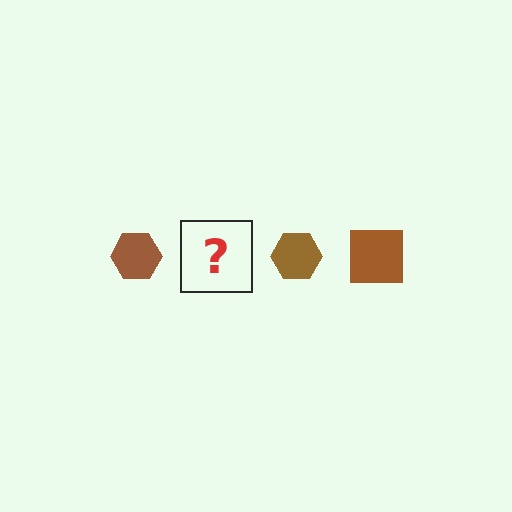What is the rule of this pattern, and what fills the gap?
The rule is that the pattern cycles through hexagon, square shapes in brown. The gap should be filled with a brown square.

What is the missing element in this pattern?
The missing element is a brown square.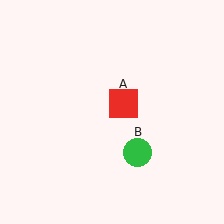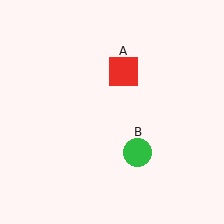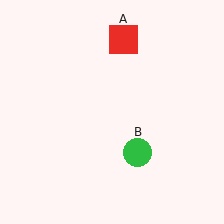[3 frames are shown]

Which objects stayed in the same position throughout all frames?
Green circle (object B) remained stationary.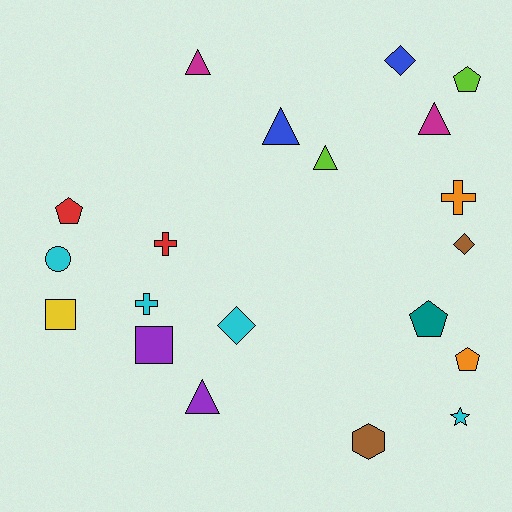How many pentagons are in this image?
There are 4 pentagons.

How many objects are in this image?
There are 20 objects.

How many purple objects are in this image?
There are 2 purple objects.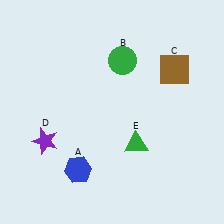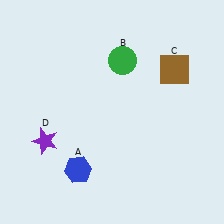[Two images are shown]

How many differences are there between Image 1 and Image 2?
There is 1 difference between the two images.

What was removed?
The green triangle (E) was removed in Image 2.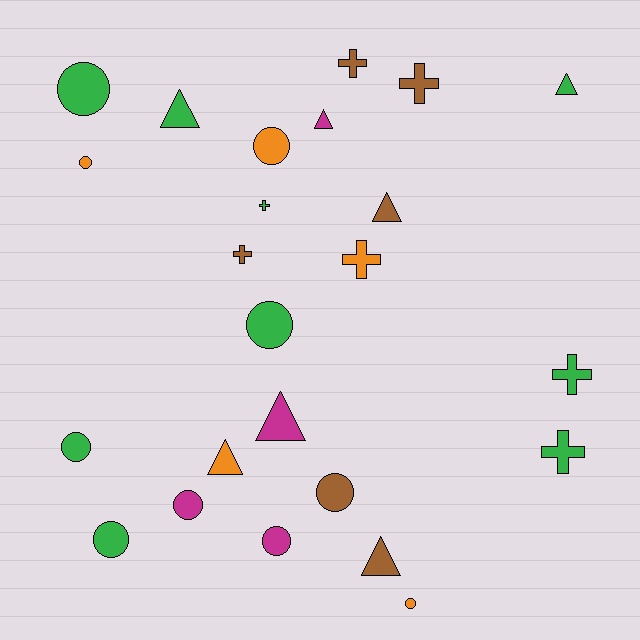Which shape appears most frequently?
Circle, with 10 objects.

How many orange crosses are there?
There is 1 orange cross.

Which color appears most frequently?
Green, with 9 objects.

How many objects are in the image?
There are 24 objects.